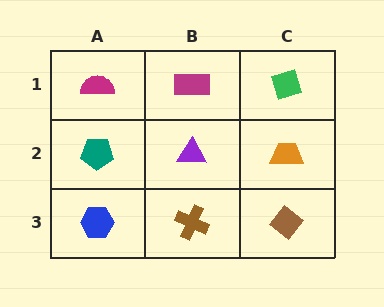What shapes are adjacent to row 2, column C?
A green diamond (row 1, column C), a brown diamond (row 3, column C), a purple triangle (row 2, column B).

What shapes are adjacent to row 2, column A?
A magenta semicircle (row 1, column A), a blue hexagon (row 3, column A), a purple triangle (row 2, column B).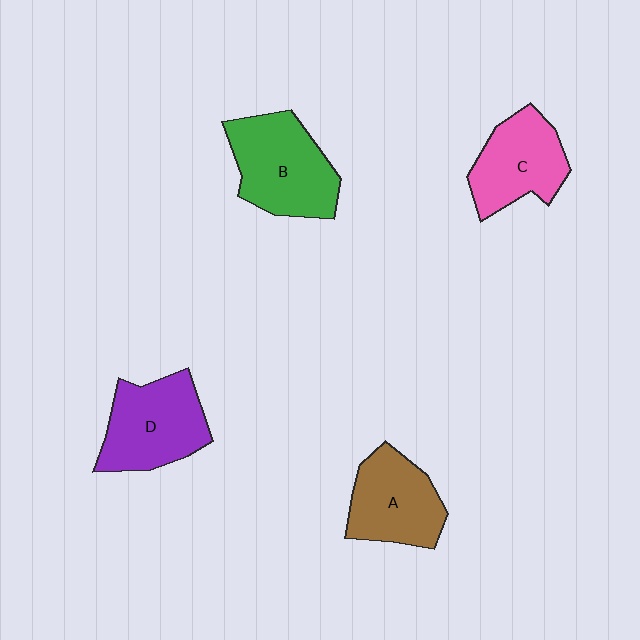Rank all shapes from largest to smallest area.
From largest to smallest: B (green), D (purple), A (brown), C (pink).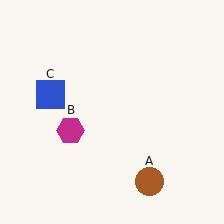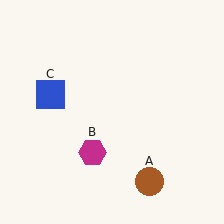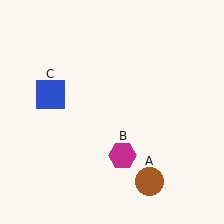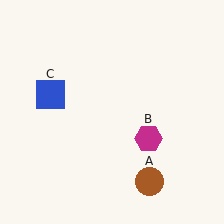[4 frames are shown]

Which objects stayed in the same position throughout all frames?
Brown circle (object A) and blue square (object C) remained stationary.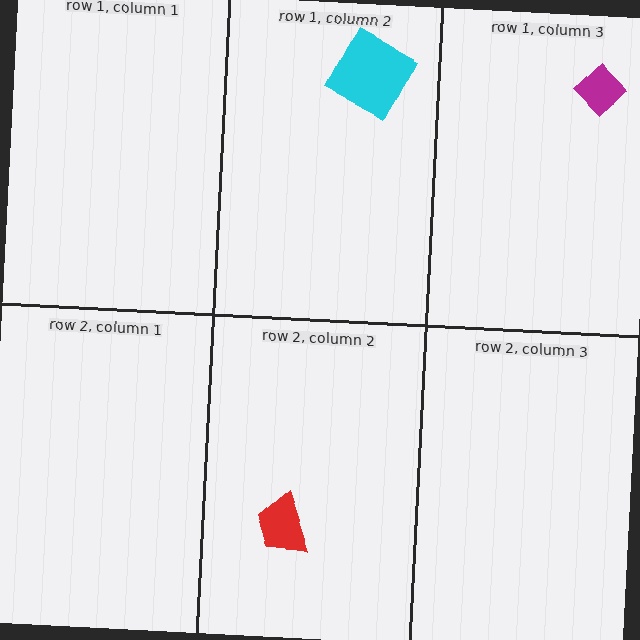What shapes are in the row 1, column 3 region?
The magenta diamond.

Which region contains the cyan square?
The row 1, column 2 region.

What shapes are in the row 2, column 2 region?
The red trapezoid.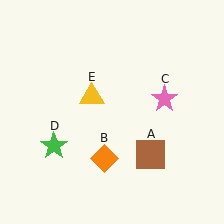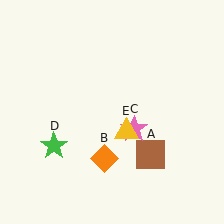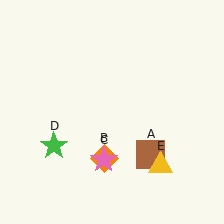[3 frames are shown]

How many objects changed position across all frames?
2 objects changed position: pink star (object C), yellow triangle (object E).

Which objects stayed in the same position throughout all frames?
Brown square (object A) and orange diamond (object B) and green star (object D) remained stationary.